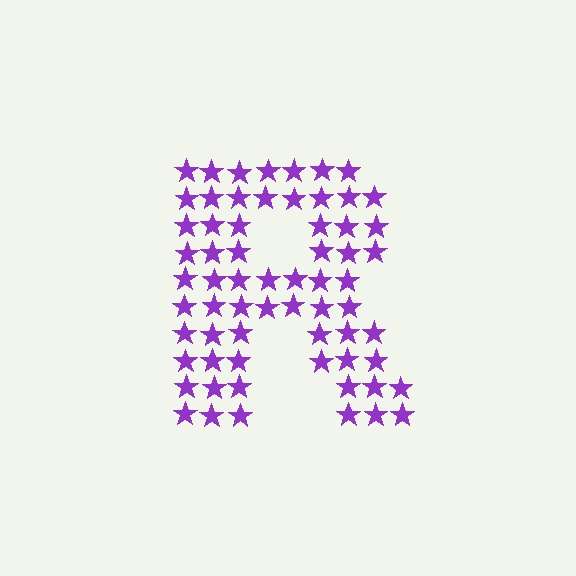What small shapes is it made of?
It is made of small stars.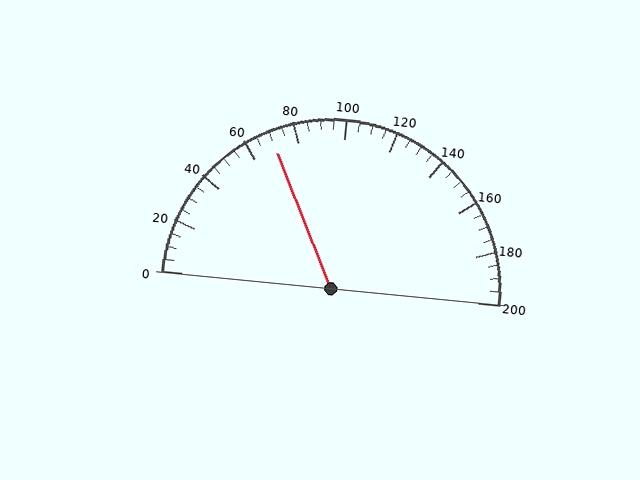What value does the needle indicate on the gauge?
The needle indicates approximately 70.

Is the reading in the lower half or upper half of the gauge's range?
The reading is in the lower half of the range (0 to 200).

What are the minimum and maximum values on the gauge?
The gauge ranges from 0 to 200.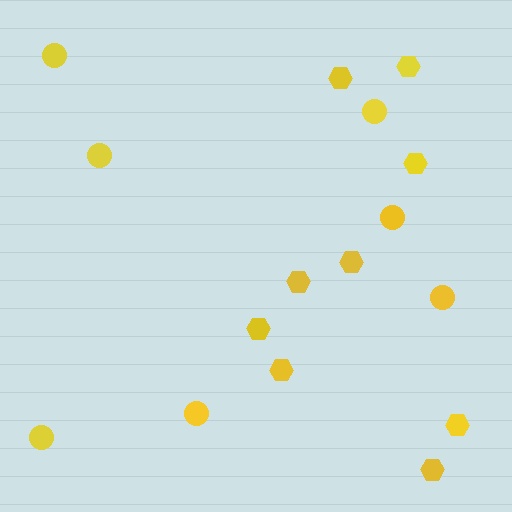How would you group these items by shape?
There are 2 groups: one group of hexagons (9) and one group of circles (7).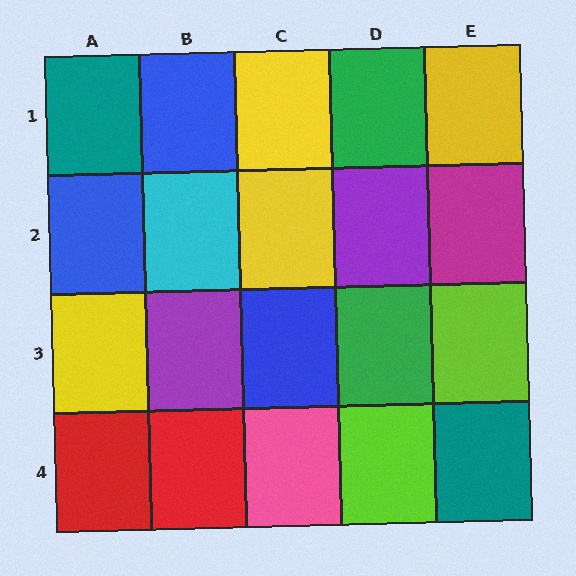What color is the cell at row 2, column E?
Magenta.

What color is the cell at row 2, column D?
Purple.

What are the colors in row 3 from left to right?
Yellow, purple, blue, green, lime.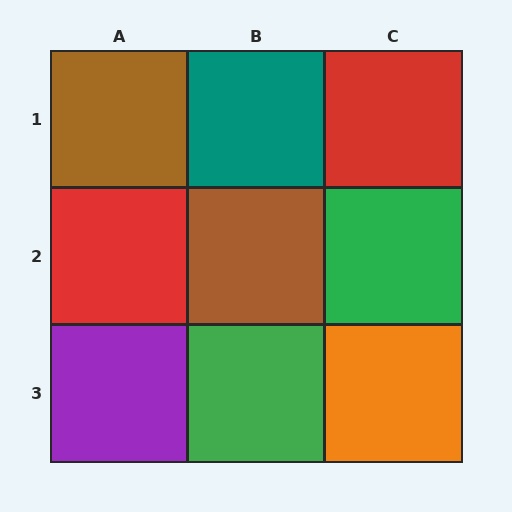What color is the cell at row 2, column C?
Green.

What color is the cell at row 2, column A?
Red.